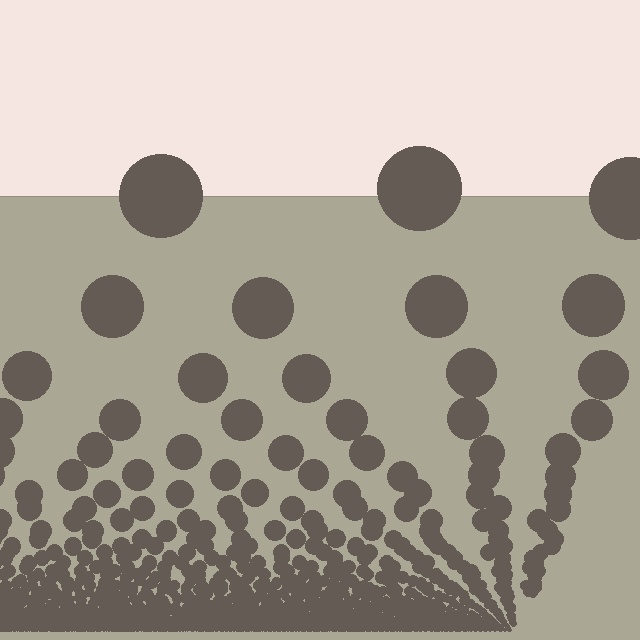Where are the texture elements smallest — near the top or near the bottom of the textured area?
Near the bottom.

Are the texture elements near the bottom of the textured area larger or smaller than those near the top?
Smaller. The gradient is inverted — elements near the bottom are smaller and denser.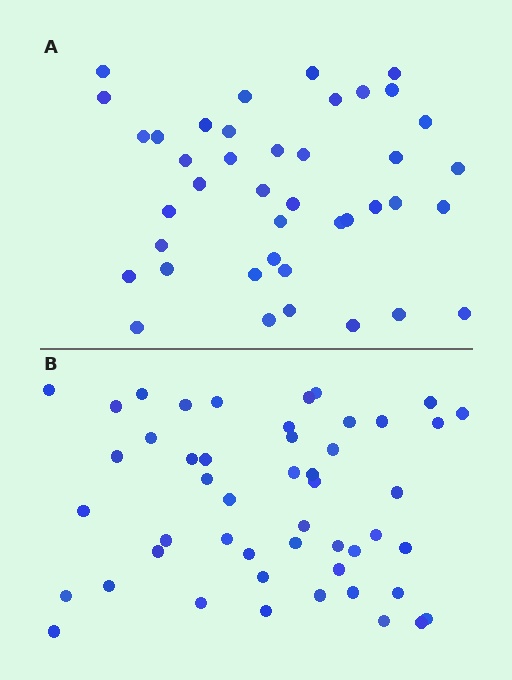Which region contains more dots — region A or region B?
Region B (the bottom region) has more dots.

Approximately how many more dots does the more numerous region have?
Region B has roughly 8 or so more dots than region A.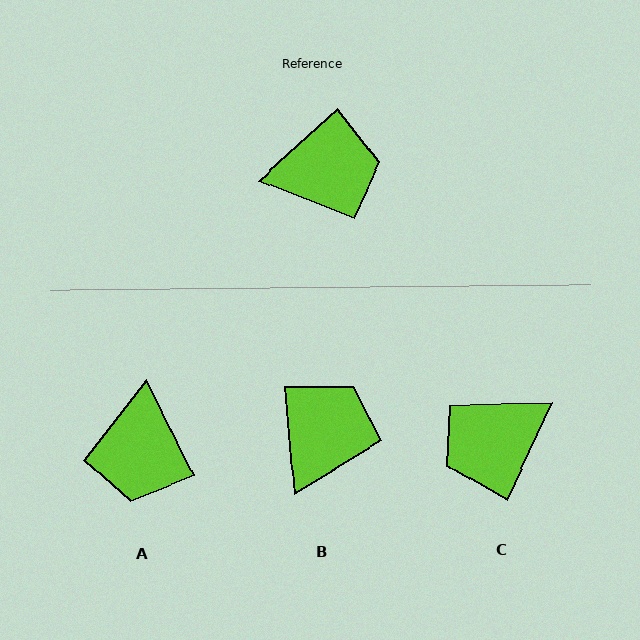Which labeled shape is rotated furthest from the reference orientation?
C, about 158 degrees away.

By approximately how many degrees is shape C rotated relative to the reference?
Approximately 158 degrees clockwise.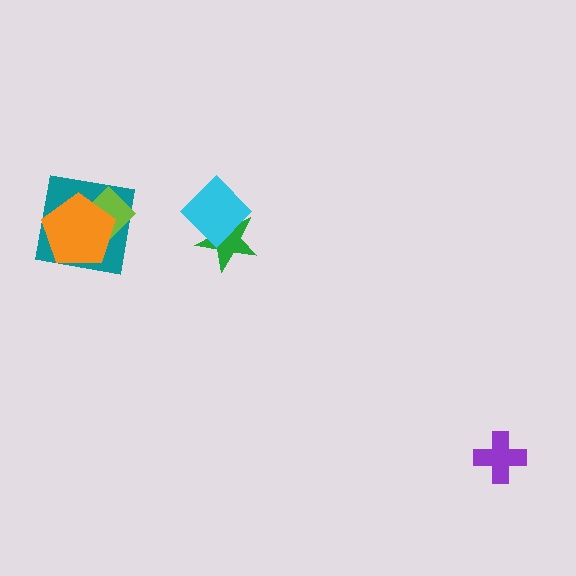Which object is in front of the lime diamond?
The orange pentagon is in front of the lime diamond.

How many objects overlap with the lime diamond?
2 objects overlap with the lime diamond.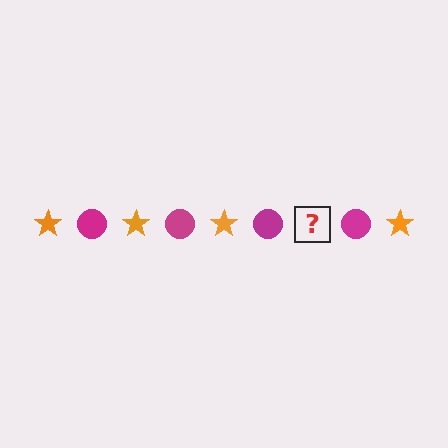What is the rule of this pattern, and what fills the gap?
The rule is that the pattern alternates between orange star and magenta circle. The gap should be filled with an orange star.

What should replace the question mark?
The question mark should be replaced with an orange star.